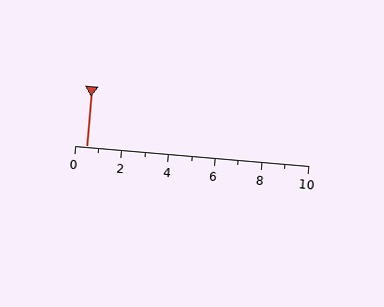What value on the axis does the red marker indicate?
The marker indicates approximately 0.5.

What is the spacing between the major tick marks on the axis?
The major ticks are spaced 2 apart.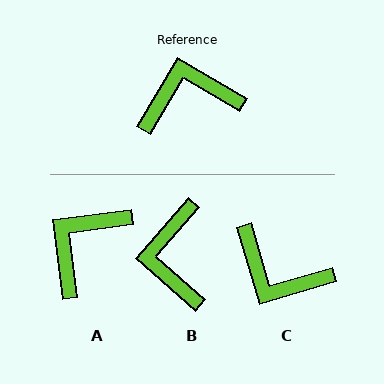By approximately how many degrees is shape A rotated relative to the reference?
Approximately 38 degrees counter-clockwise.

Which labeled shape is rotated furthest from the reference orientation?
C, about 137 degrees away.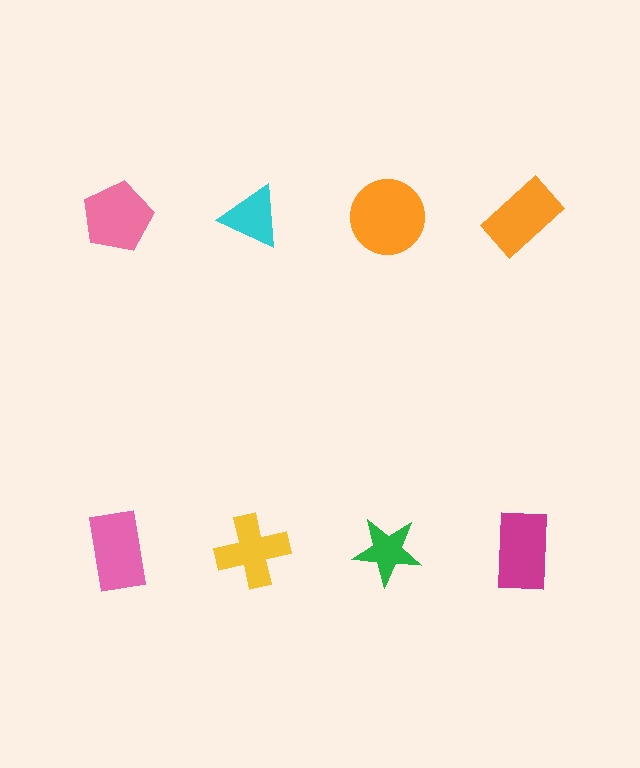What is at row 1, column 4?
An orange rectangle.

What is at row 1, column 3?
An orange circle.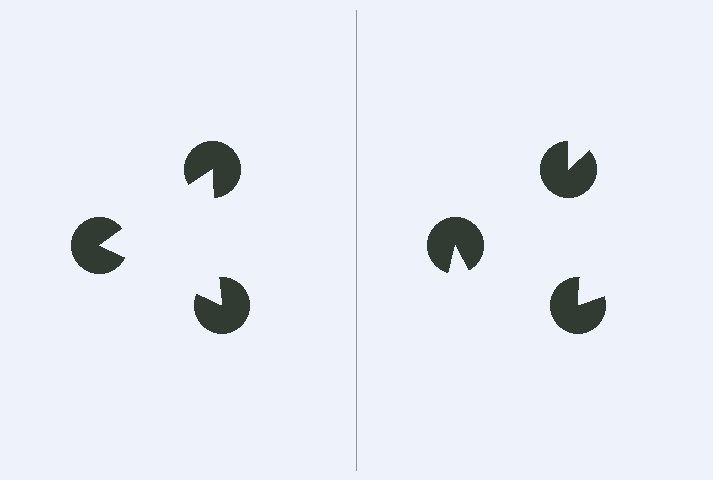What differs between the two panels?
The pac-man discs are positioned identically on both sides; only the wedge orientations differ. On the left they align to a triangle; on the right they are misaligned.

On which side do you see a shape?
An illusory triangle appears on the left side. On the right side the wedge cuts are rotated, so no coherent shape forms.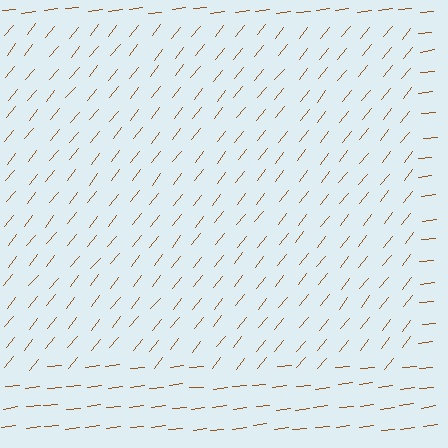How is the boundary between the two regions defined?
The boundary is defined purely by a change in line orientation (approximately 45 degrees difference). All lines are the same color and thickness.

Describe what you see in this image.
The image is filled with small brown line segments. A rectangle region in the image has lines oriented differently from the surrounding lines, creating a visible texture boundary.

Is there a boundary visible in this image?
Yes, there is a texture boundary formed by a change in line orientation.